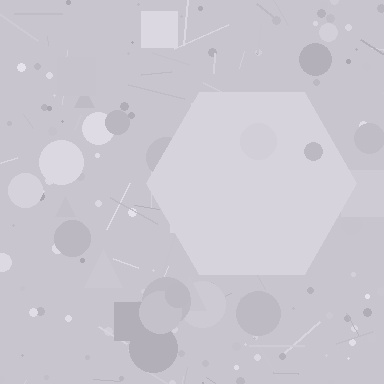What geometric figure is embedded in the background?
A hexagon is embedded in the background.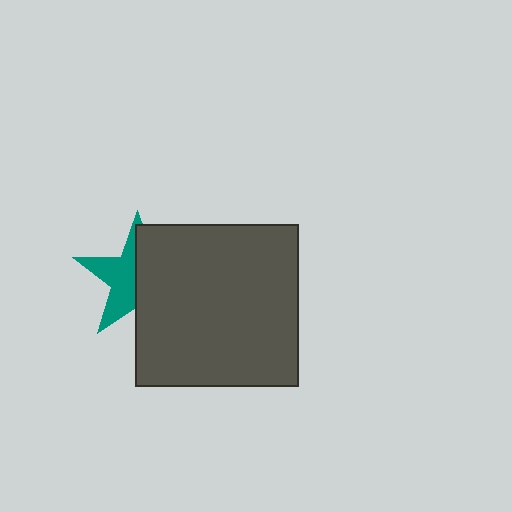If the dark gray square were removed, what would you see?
You would see the complete teal star.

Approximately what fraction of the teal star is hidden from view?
Roughly 52% of the teal star is hidden behind the dark gray square.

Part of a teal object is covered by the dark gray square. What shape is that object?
It is a star.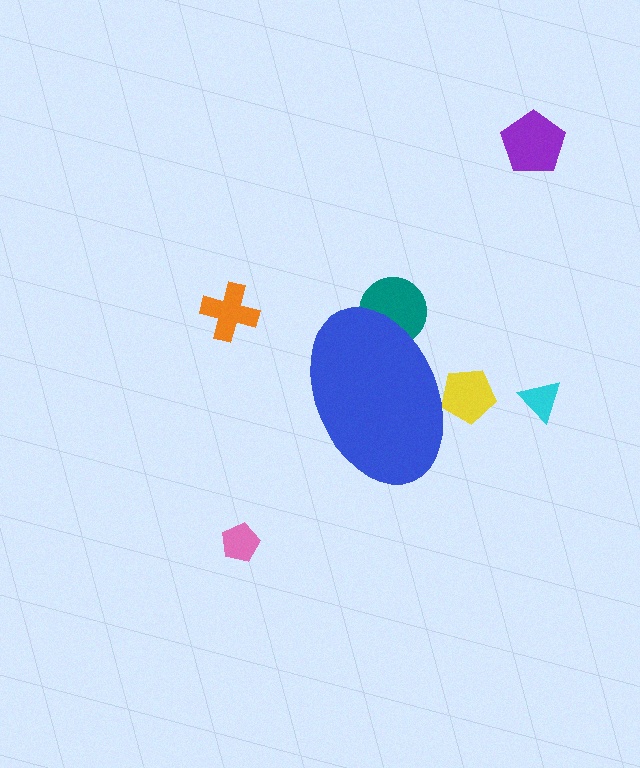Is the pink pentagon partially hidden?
No, the pink pentagon is fully visible.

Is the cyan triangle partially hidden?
No, the cyan triangle is fully visible.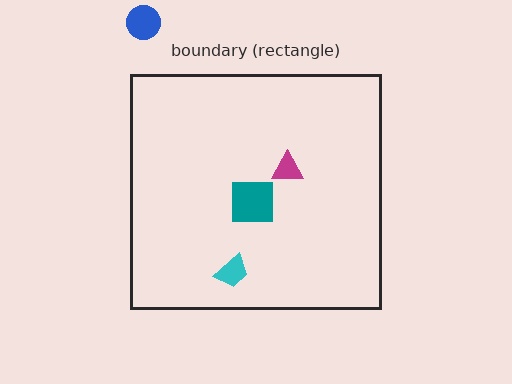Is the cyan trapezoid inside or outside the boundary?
Inside.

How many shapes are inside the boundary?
3 inside, 1 outside.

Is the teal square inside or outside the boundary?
Inside.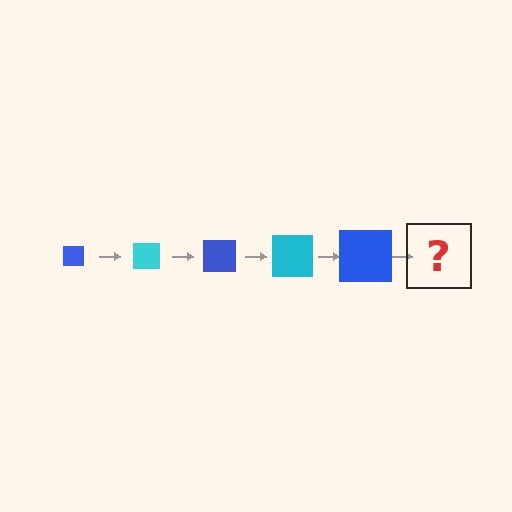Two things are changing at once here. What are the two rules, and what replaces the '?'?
The two rules are that the square grows larger each step and the color cycles through blue and cyan. The '?' should be a cyan square, larger than the previous one.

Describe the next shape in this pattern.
It should be a cyan square, larger than the previous one.